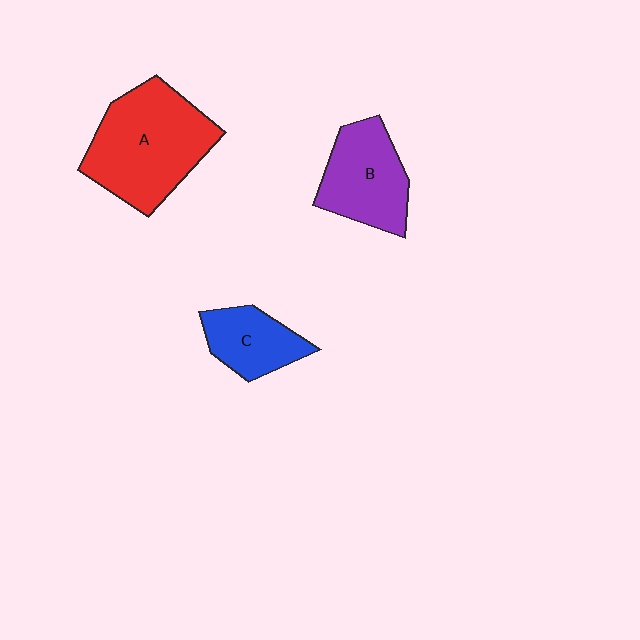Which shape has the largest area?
Shape A (red).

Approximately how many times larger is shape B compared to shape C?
Approximately 1.4 times.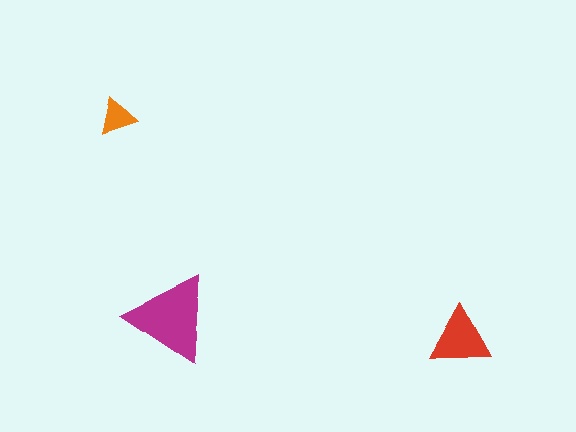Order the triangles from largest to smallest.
the magenta one, the red one, the orange one.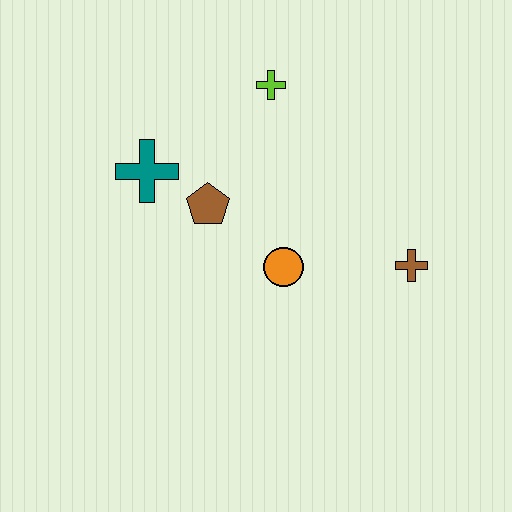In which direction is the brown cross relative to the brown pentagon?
The brown cross is to the right of the brown pentagon.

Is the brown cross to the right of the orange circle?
Yes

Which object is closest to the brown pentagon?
The teal cross is closest to the brown pentagon.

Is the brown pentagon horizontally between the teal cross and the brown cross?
Yes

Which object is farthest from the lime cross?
The brown cross is farthest from the lime cross.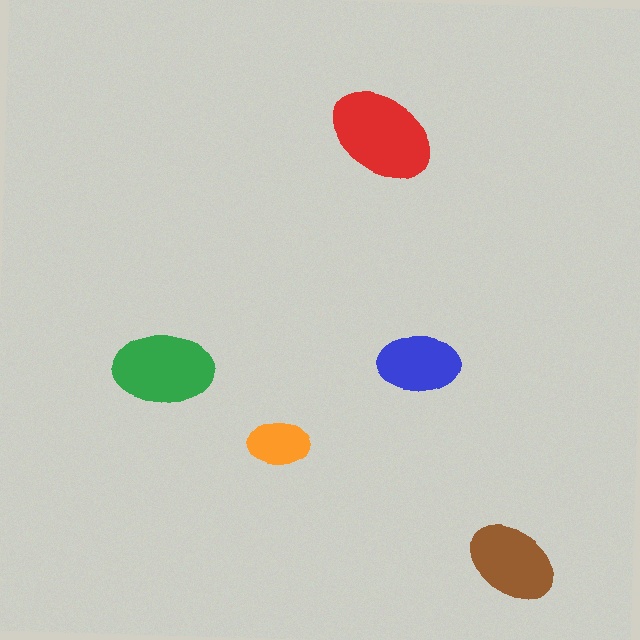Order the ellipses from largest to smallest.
the red one, the green one, the brown one, the blue one, the orange one.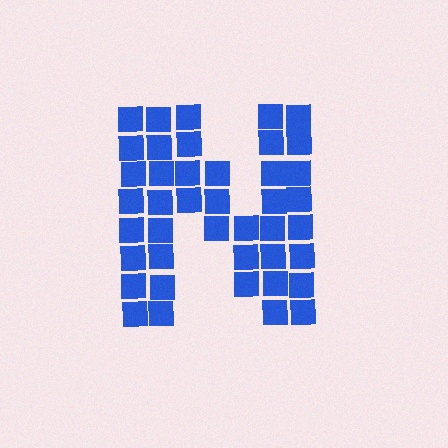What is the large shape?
The large shape is the letter N.